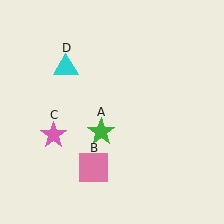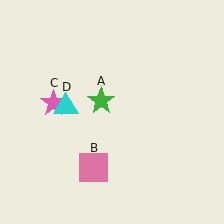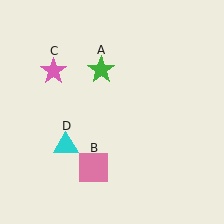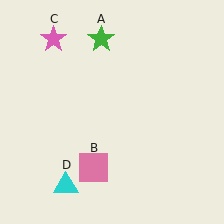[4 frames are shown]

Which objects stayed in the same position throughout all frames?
Pink square (object B) remained stationary.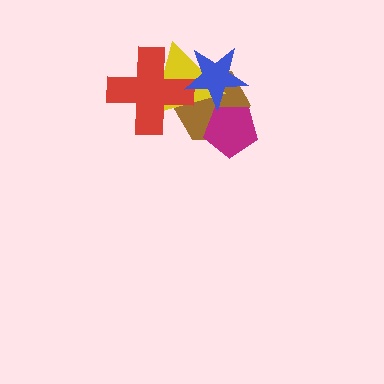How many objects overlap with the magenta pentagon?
2 objects overlap with the magenta pentagon.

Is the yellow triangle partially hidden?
Yes, it is partially covered by another shape.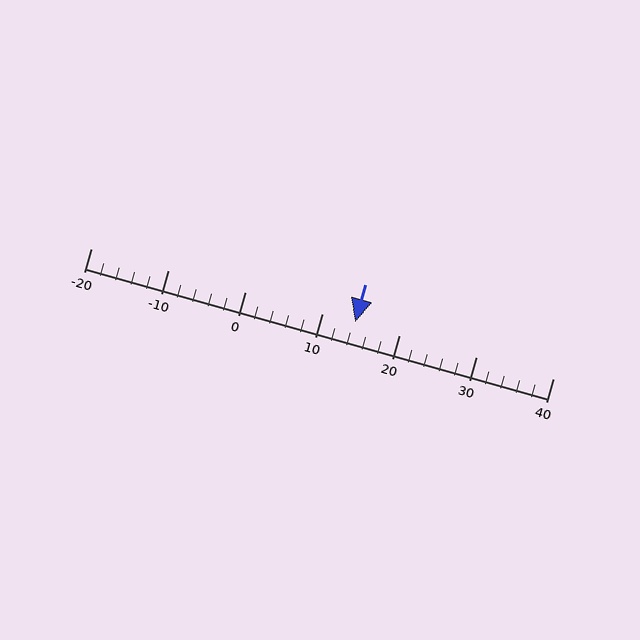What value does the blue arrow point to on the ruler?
The blue arrow points to approximately 14.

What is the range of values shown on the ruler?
The ruler shows values from -20 to 40.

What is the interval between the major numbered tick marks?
The major tick marks are spaced 10 units apart.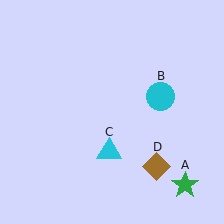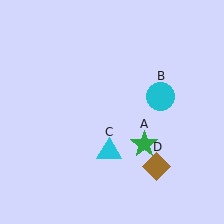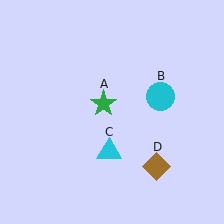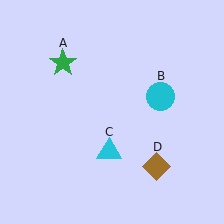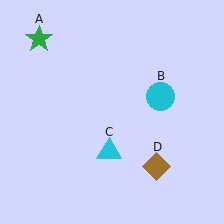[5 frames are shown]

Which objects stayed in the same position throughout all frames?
Cyan circle (object B) and cyan triangle (object C) and brown diamond (object D) remained stationary.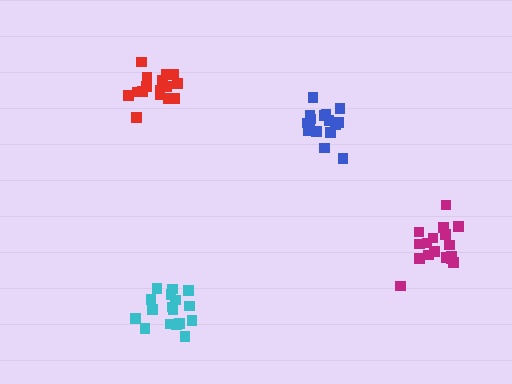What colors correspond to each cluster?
The clusters are colored: blue, magenta, red, cyan.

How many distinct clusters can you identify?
There are 4 distinct clusters.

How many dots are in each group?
Group 1: 17 dots, Group 2: 17 dots, Group 3: 16 dots, Group 4: 17 dots (67 total).